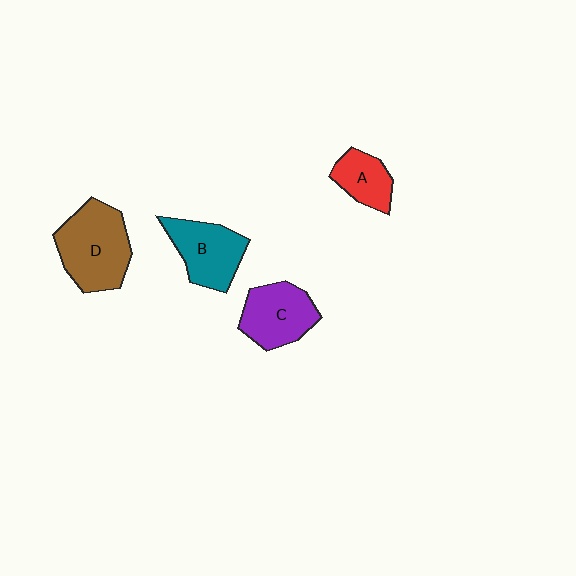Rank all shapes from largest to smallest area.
From largest to smallest: D (brown), B (teal), C (purple), A (red).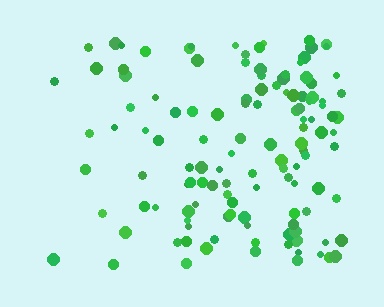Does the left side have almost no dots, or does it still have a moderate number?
Still a moderate number, just noticeably fewer than the right.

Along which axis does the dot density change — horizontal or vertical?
Horizontal.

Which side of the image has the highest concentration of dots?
The right.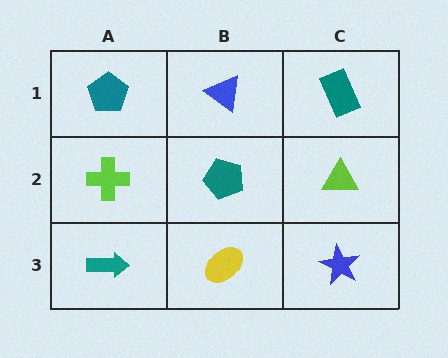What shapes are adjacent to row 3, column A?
A lime cross (row 2, column A), a yellow ellipse (row 3, column B).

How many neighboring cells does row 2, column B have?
4.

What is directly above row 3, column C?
A lime triangle.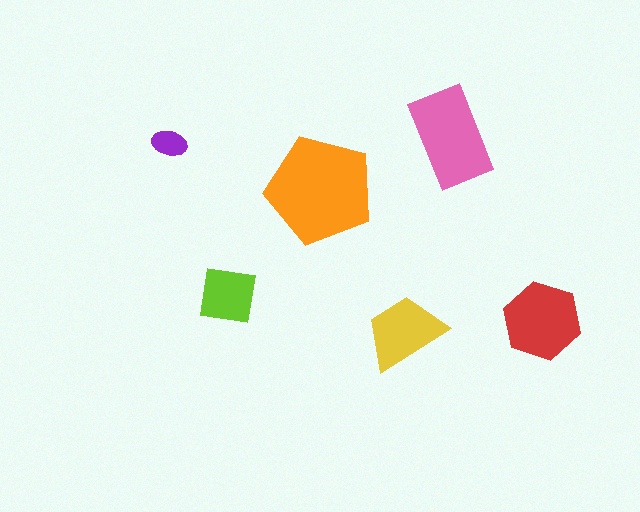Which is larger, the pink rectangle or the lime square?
The pink rectangle.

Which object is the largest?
The orange pentagon.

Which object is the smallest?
The purple ellipse.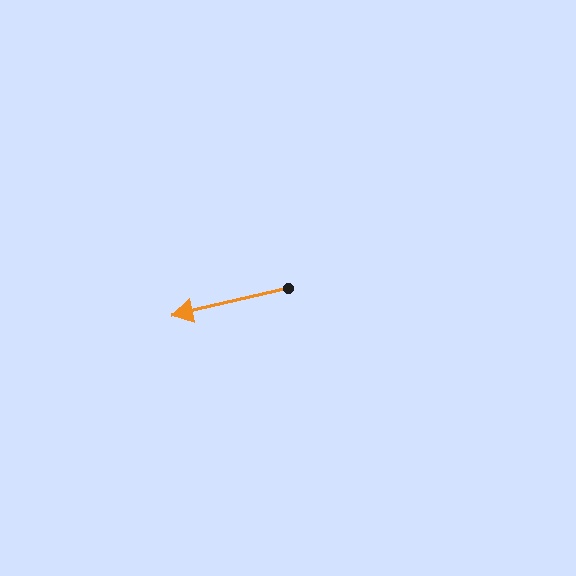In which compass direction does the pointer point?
West.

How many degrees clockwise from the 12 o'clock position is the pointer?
Approximately 257 degrees.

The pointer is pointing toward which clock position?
Roughly 9 o'clock.